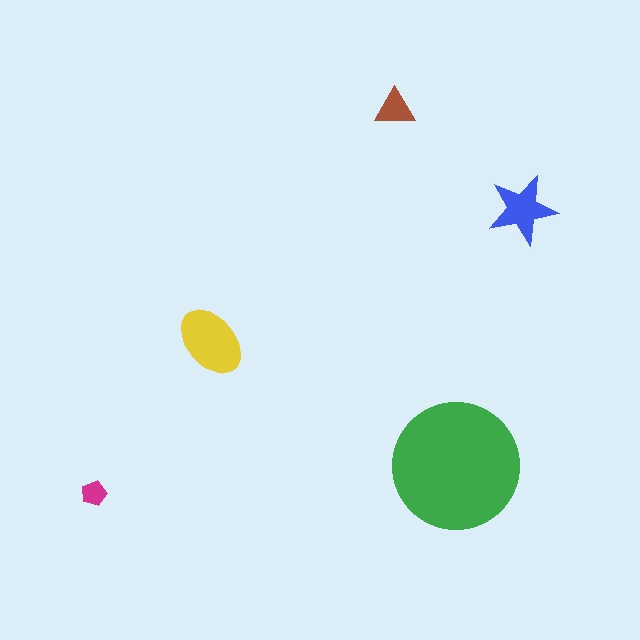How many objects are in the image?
There are 5 objects in the image.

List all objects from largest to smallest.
The green circle, the yellow ellipse, the blue star, the brown triangle, the magenta pentagon.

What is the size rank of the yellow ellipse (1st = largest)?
2nd.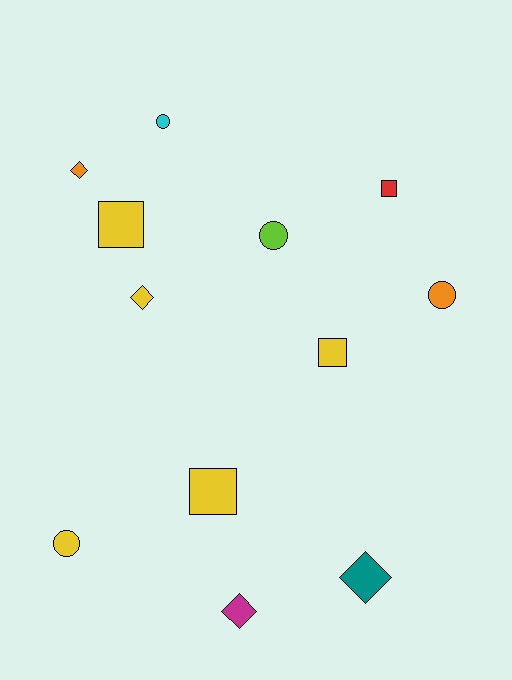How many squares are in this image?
There are 4 squares.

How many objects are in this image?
There are 12 objects.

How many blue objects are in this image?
There are no blue objects.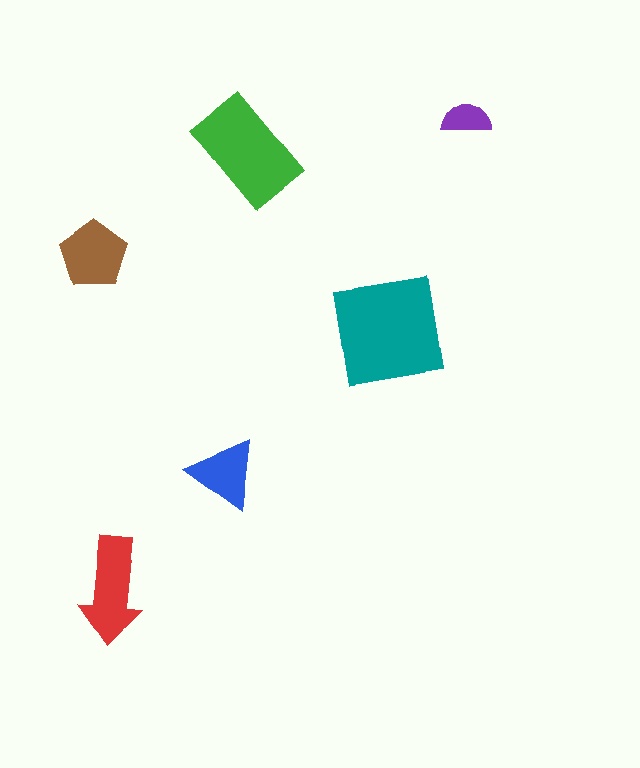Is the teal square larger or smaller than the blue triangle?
Larger.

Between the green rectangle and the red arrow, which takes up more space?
The green rectangle.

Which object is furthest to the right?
The purple semicircle is rightmost.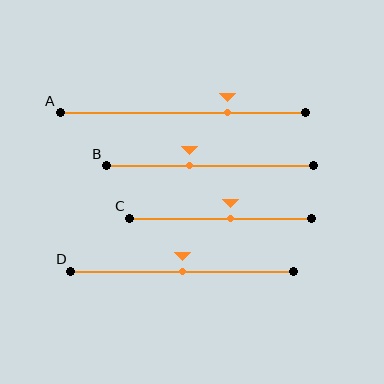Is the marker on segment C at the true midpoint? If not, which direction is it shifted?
No, the marker on segment C is shifted to the right by about 5% of the segment length.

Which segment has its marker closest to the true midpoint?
Segment D has its marker closest to the true midpoint.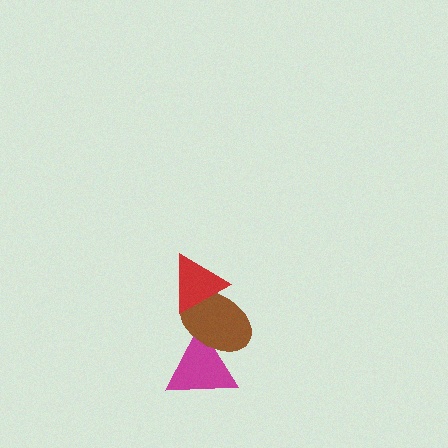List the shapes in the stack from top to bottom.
From top to bottom: the red triangle, the brown ellipse, the magenta triangle.